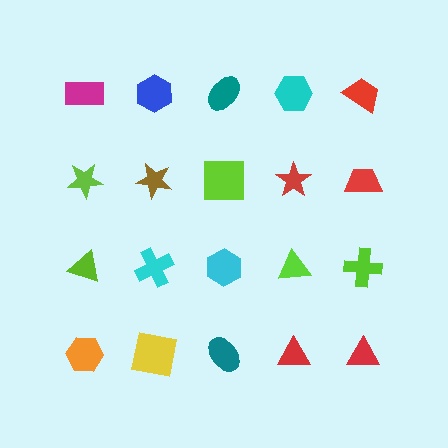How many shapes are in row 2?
5 shapes.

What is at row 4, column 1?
An orange hexagon.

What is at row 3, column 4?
A lime triangle.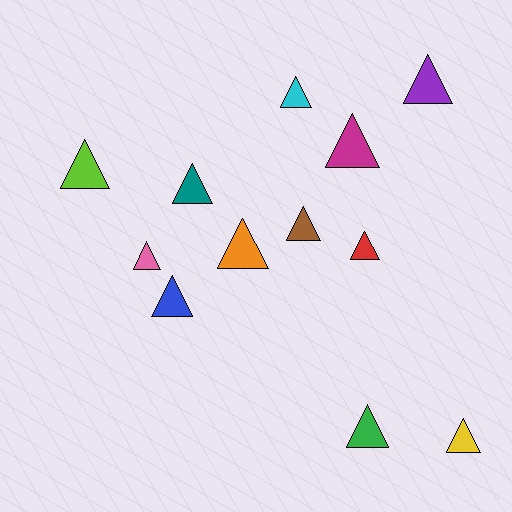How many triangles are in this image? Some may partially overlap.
There are 12 triangles.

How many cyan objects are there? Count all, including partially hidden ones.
There is 1 cyan object.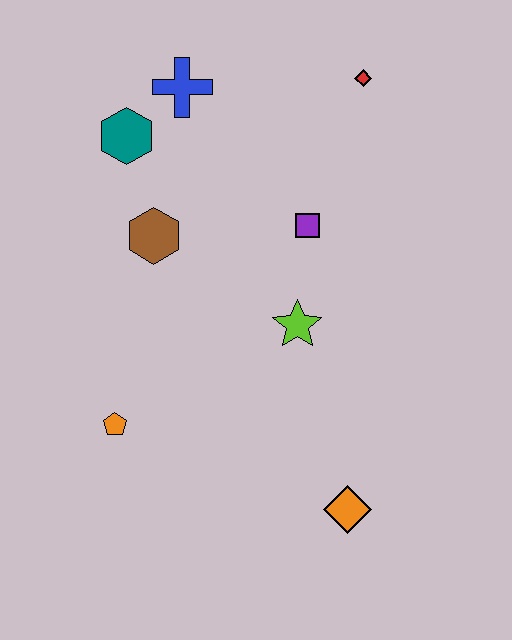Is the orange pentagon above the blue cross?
No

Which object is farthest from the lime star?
The blue cross is farthest from the lime star.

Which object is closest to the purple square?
The lime star is closest to the purple square.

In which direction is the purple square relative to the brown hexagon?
The purple square is to the right of the brown hexagon.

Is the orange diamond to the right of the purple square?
Yes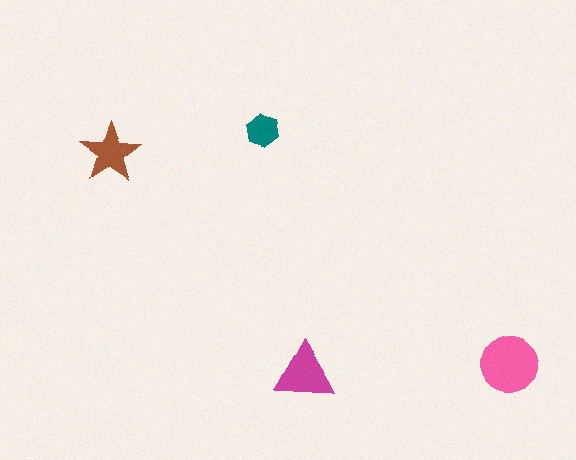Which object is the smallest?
The teal hexagon.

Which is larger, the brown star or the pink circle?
The pink circle.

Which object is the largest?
The pink circle.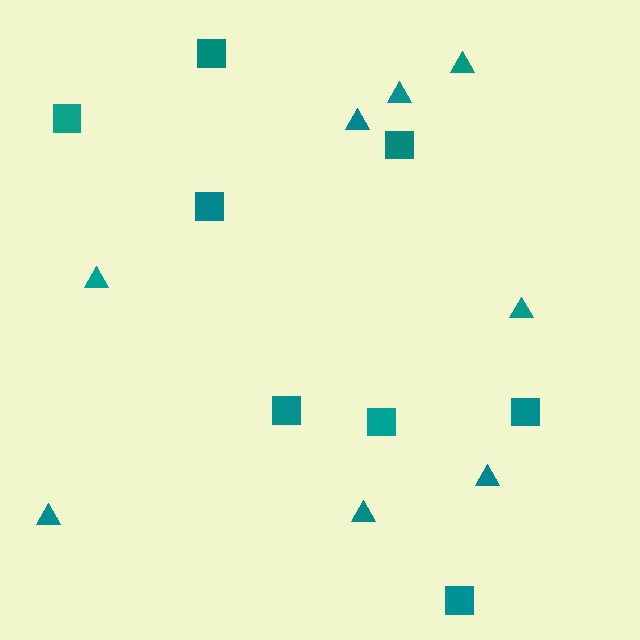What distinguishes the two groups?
There are 2 groups: one group of triangles (8) and one group of squares (8).